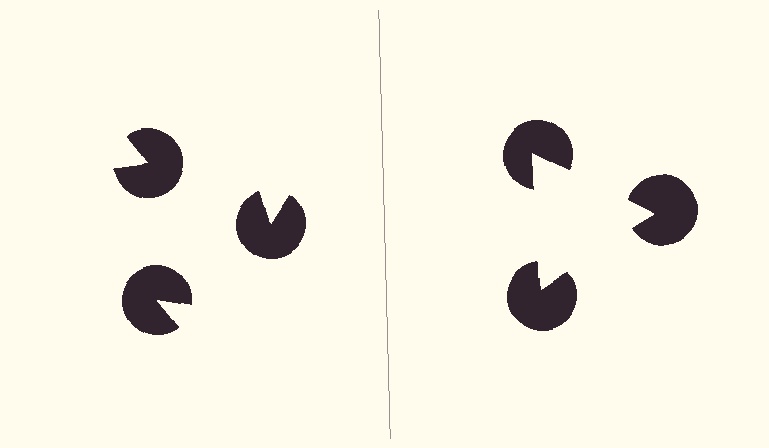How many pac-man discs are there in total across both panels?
6 — 3 on each side.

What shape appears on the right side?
An illusory triangle.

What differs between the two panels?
The pac-man discs are positioned identically on both sides; only the wedge orientations differ. On the right they align to a triangle; on the left they are misaligned.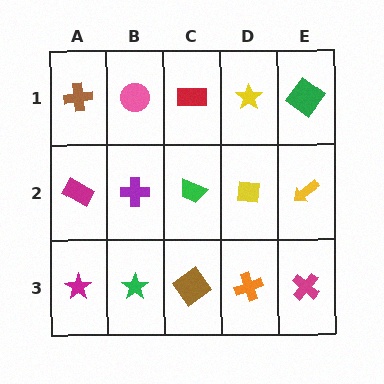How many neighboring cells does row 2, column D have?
4.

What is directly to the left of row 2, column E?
A yellow square.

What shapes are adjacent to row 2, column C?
A red rectangle (row 1, column C), a brown diamond (row 3, column C), a purple cross (row 2, column B), a yellow square (row 2, column D).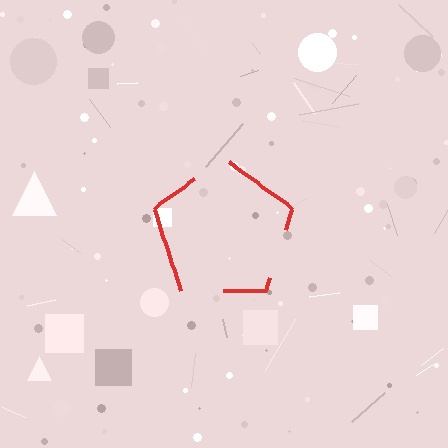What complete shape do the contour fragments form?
The contour fragments form a pentagon.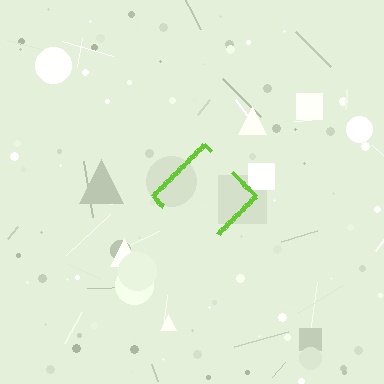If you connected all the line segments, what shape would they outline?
They would outline a diamond.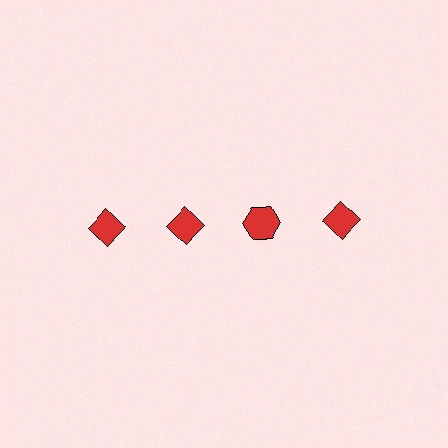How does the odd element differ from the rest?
It has a different shape: hexagon instead of diamond.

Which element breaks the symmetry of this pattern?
The red hexagon in the top row, center column breaks the symmetry. All other shapes are red diamonds.